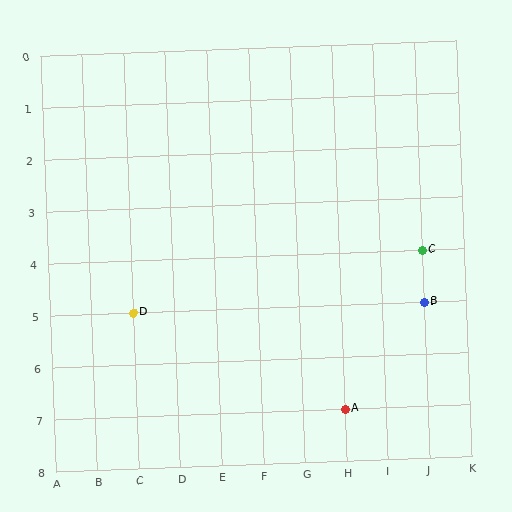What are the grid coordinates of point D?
Point D is at grid coordinates (C, 5).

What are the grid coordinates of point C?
Point C is at grid coordinates (J, 4).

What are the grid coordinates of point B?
Point B is at grid coordinates (J, 5).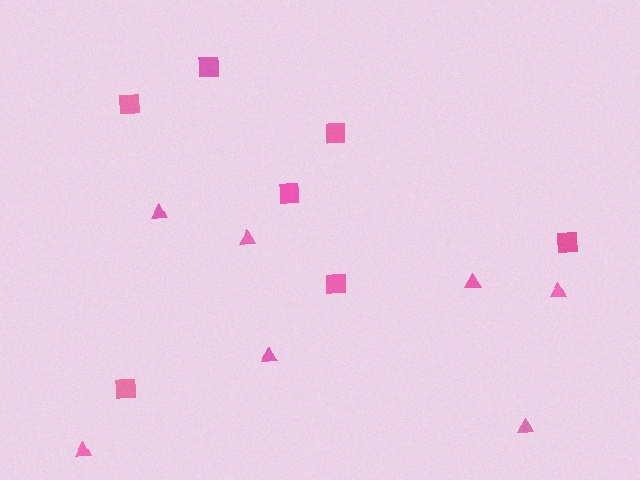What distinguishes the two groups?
There are 2 groups: one group of squares (7) and one group of triangles (7).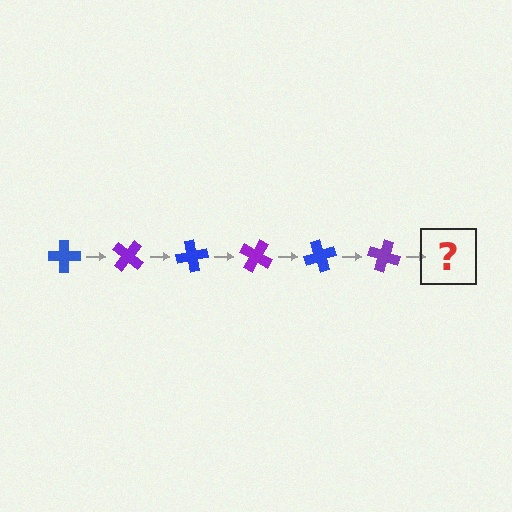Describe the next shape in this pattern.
It should be a blue cross, rotated 240 degrees from the start.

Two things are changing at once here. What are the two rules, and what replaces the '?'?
The two rules are that it rotates 40 degrees each step and the color cycles through blue and purple. The '?' should be a blue cross, rotated 240 degrees from the start.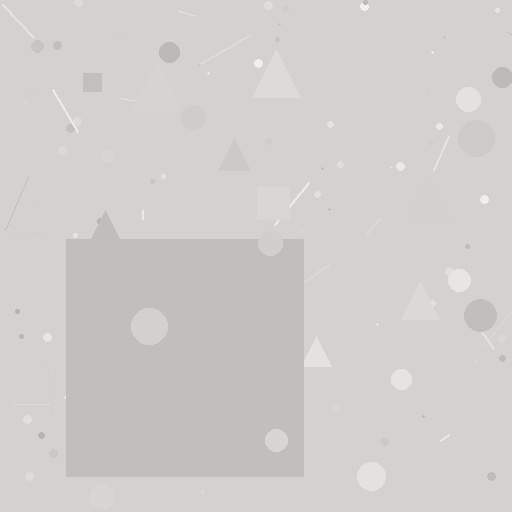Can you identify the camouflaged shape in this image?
The camouflaged shape is a square.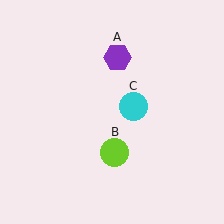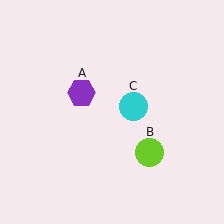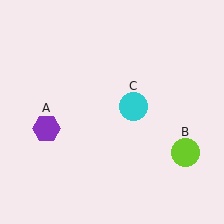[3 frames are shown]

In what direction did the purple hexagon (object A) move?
The purple hexagon (object A) moved down and to the left.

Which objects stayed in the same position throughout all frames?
Cyan circle (object C) remained stationary.